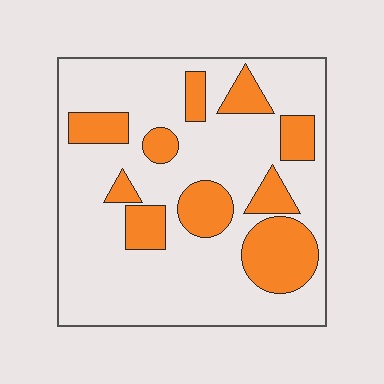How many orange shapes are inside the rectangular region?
10.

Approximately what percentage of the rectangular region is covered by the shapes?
Approximately 25%.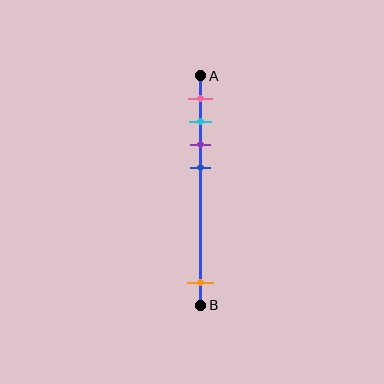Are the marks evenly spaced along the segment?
No, the marks are not evenly spaced.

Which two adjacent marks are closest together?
The cyan and purple marks are the closest adjacent pair.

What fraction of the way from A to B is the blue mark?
The blue mark is approximately 40% (0.4) of the way from A to B.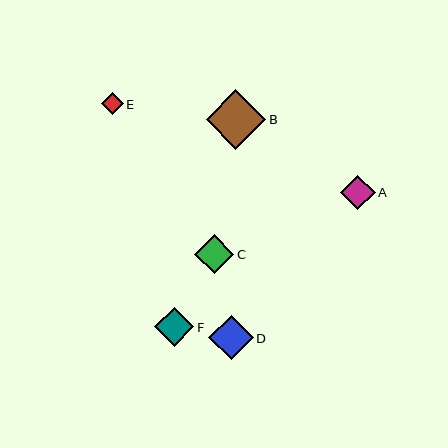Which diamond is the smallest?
Diamond E is the smallest with a size of approximately 22 pixels.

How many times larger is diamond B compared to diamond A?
Diamond B is approximately 1.7 times the size of diamond A.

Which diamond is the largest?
Diamond B is the largest with a size of approximately 60 pixels.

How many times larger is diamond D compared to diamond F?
Diamond D is approximately 1.1 times the size of diamond F.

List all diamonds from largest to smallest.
From largest to smallest: B, D, C, F, A, E.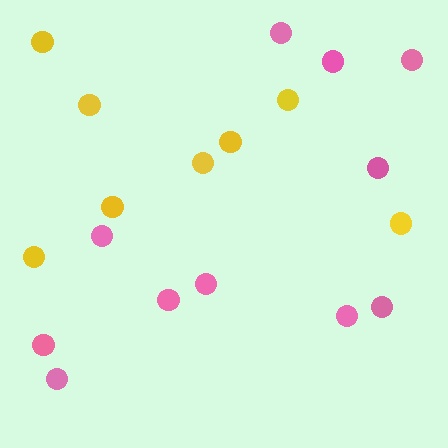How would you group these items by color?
There are 2 groups: one group of pink circles (11) and one group of yellow circles (8).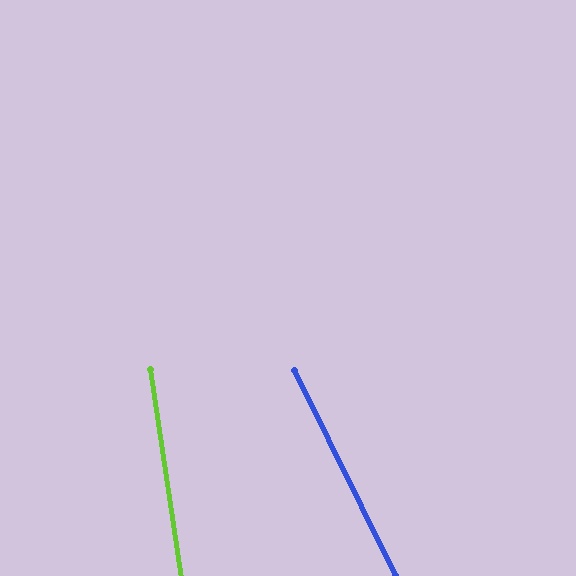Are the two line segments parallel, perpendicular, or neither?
Neither parallel nor perpendicular — they differ by about 18°.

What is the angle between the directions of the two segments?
Approximately 18 degrees.